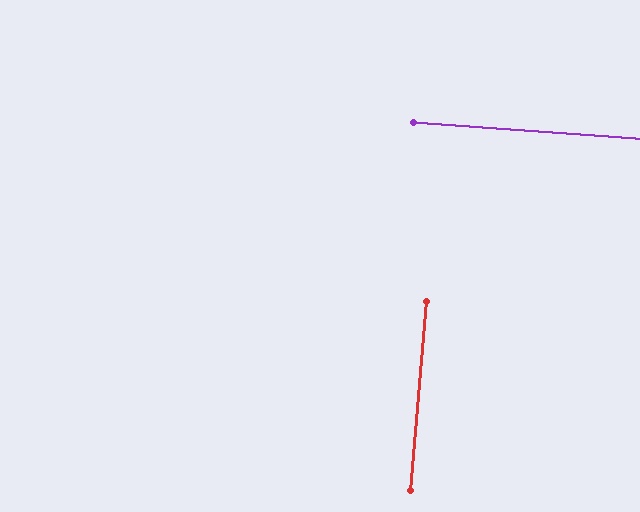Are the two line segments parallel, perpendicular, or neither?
Perpendicular — they meet at approximately 89°.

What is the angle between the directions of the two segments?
Approximately 89 degrees.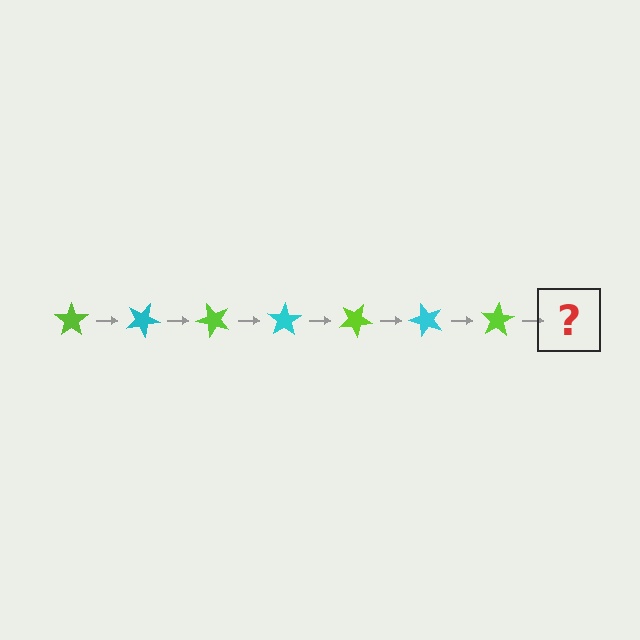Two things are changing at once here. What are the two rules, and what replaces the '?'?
The two rules are that it rotates 25 degrees each step and the color cycles through lime and cyan. The '?' should be a cyan star, rotated 175 degrees from the start.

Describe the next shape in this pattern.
It should be a cyan star, rotated 175 degrees from the start.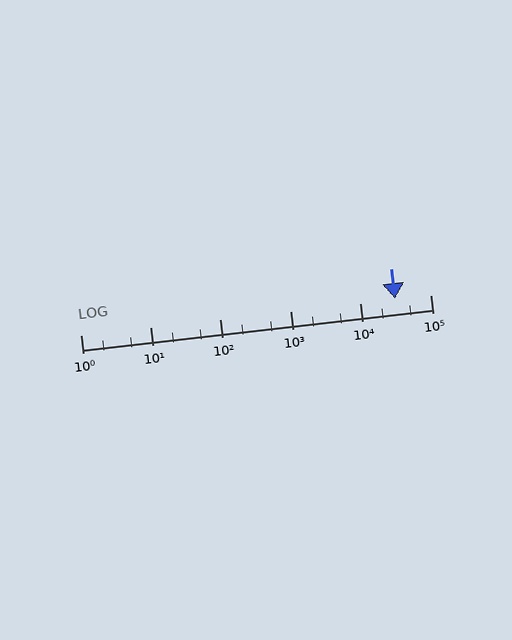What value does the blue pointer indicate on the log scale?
The pointer indicates approximately 31000.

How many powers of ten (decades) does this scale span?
The scale spans 5 decades, from 1 to 100000.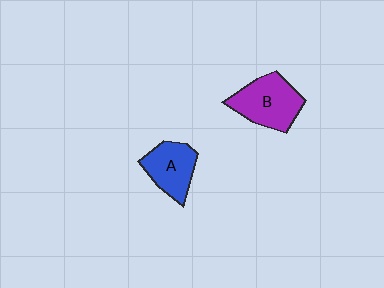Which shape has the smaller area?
Shape A (blue).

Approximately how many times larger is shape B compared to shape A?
Approximately 1.3 times.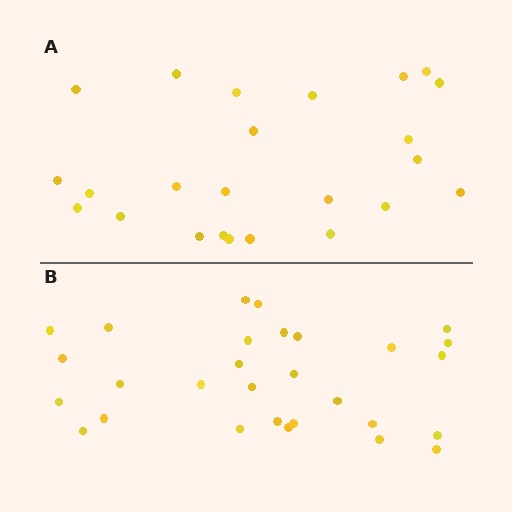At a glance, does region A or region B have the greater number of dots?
Region B (the bottom region) has more dots.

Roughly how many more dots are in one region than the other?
Region B has about 5 more dots than region A.